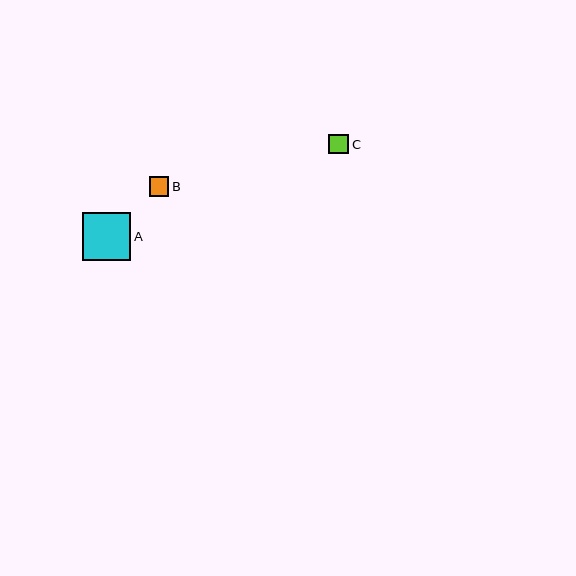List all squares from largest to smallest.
From largest to smallest: A, C, B.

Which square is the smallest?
Square B is the smallest with a size of approximately 20 pixels.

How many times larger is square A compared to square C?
Square A is approximately 2.5 times the size of square C.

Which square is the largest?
Square A is the largest with a size of approximately 49 pixels.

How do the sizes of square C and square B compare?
Square C and square B are approximately the same size.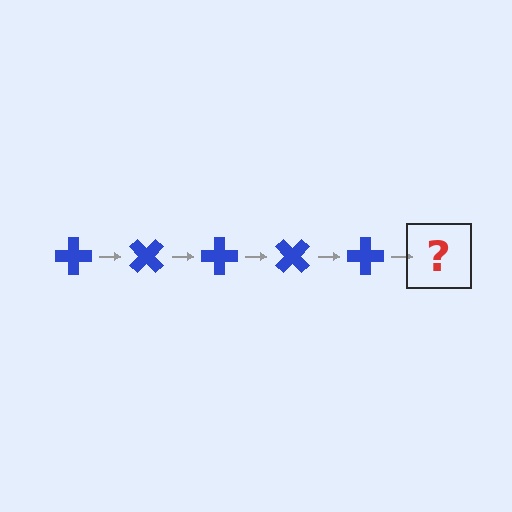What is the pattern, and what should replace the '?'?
The pattern is that the cross rotates 45 degrees each step. The '?' should be a blue cross rotated 225 degrees.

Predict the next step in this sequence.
The next step is a blue cross rotated 225 degrees.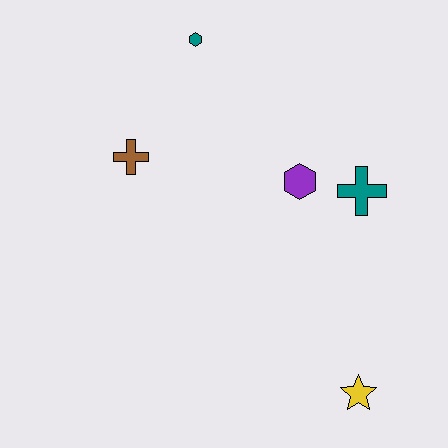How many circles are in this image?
There are no circles.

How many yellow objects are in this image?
There is 1 yellow object.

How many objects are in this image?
There are 5 objects.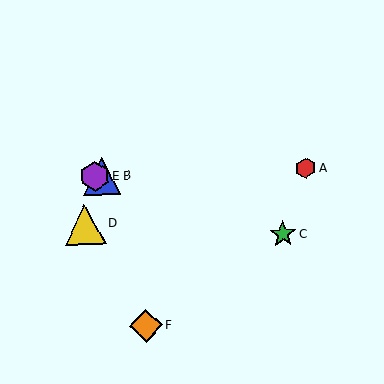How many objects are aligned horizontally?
3 objects (A, B, E) are aligned horizontally.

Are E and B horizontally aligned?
Yes, both are at y≈176.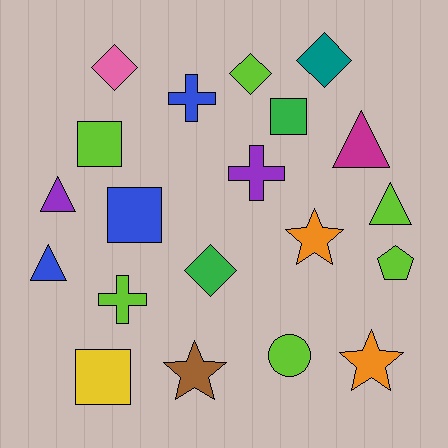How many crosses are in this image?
There are 3 crosses.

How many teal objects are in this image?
There is 1 teal object.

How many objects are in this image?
There are 20 objects.